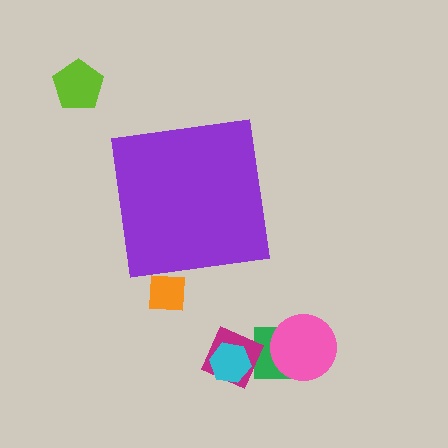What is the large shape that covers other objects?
A purple square.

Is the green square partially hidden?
No, the green square is fully visible.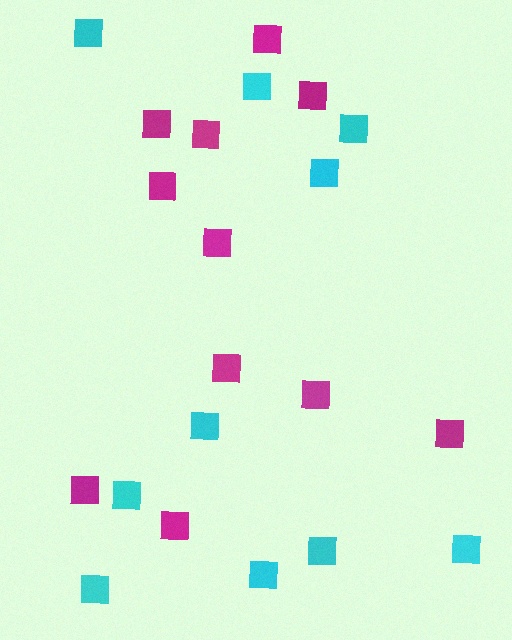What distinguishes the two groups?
There are 2 groups: one group of magenta squares (11) and one group of cyan squares (10).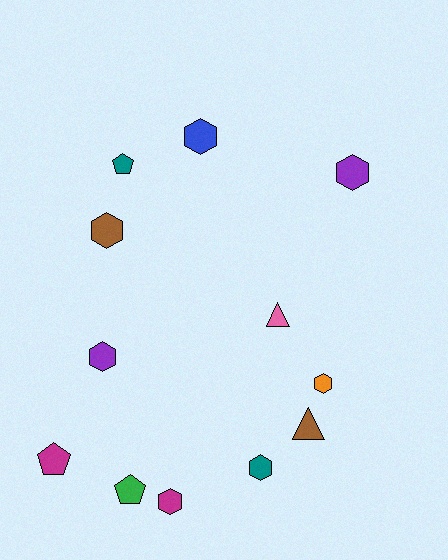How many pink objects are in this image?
There is 1 pink object.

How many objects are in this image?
There are 12 objects.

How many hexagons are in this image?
There are 7 hexagons.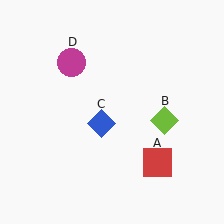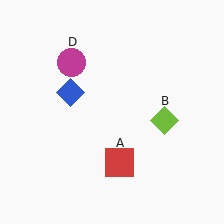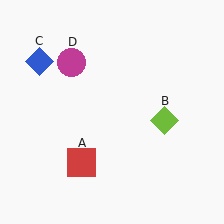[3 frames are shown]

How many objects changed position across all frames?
2 objects changed position: red square (object A), blue diamond (object C).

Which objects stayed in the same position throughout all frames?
Lime diamond (object B) and magenta circle (object D) remained stationary.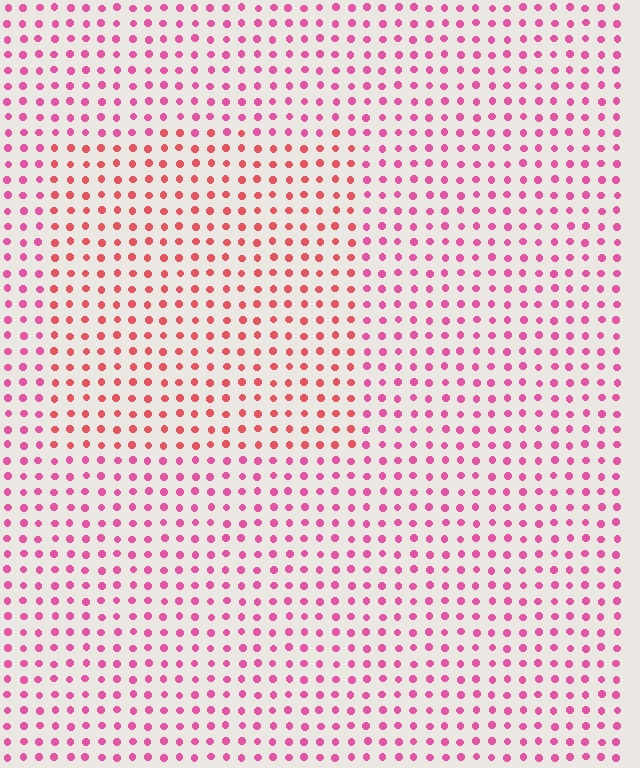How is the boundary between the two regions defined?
The boundary is defined purely by a slight shift in hue (about 29 degrees). Spacing, size, and orientation are identical on both sides.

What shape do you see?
I see a rectangle.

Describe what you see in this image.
The image is filled with small pink elements in a uniform arrangement. A rectangle-shaped region is visible where the elements are tinted to a slightly different hue, forming a subtle color boundary.